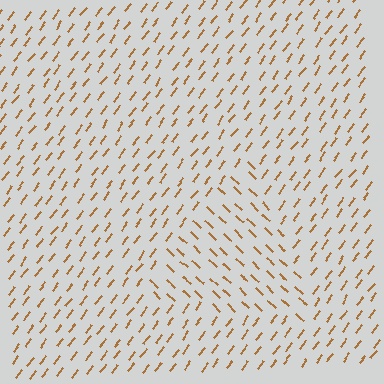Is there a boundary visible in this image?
Yes, there is a texture boundary formed by a change in line orientation.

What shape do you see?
I see a triangle.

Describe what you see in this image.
The image is filled with small brown line segments. A triangle region in the image has lines oriented differently from the surrounding lines, creating a visible texture boundary.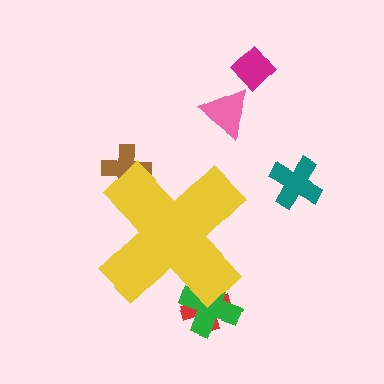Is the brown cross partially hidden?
Yes, the brown cross is partially hidden behind the yellow cross.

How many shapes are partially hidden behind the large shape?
3 shapes are partially hidden.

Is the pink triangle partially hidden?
No, the pink triangle is fully visible.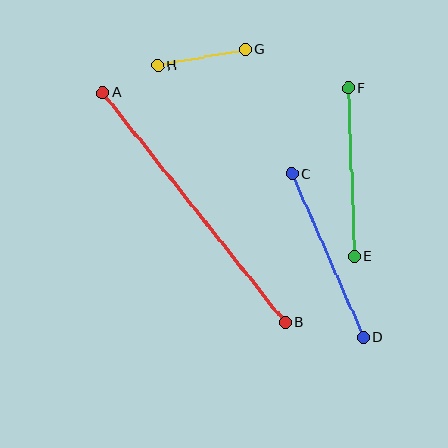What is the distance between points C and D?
The distance is approximately 179 pixels.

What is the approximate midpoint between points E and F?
The midpoint is at approximately (351, 172) pixels.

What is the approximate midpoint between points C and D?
The midpoint is at approximately (328, 255) pixels.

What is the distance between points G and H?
The distance is approximately 89 pixels.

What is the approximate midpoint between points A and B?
The midpoint is at approximately (194, 208) pixels.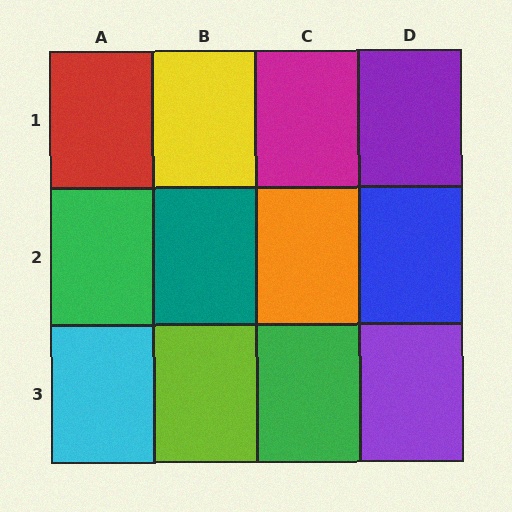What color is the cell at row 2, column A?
Green.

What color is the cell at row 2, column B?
Teal.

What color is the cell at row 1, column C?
Magenta.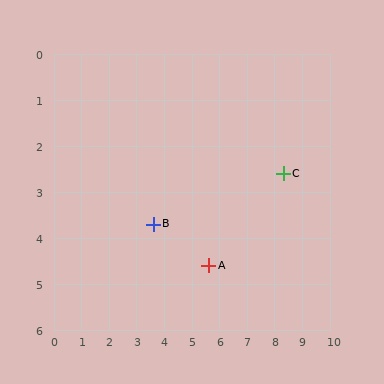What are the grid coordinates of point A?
Point A is at approximately (5.6, 4.6).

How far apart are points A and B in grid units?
Points A and B are about 2.2 grid units apart.